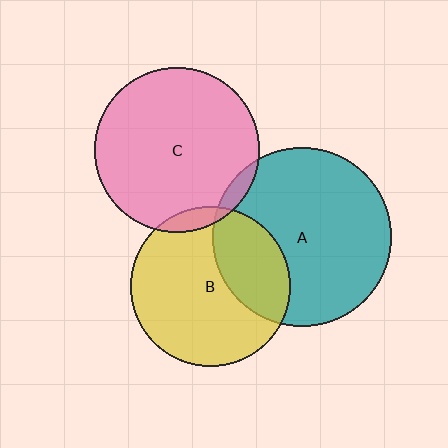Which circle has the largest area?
Circle A (teal).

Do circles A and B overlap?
Yes.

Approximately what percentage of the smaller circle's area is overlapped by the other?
Approximately 30%.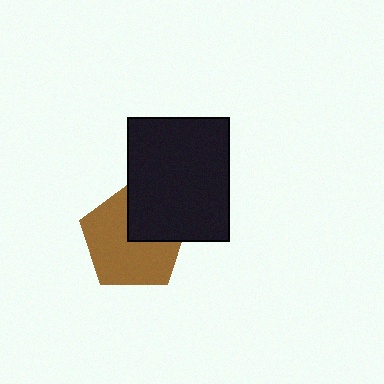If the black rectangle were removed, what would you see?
You would see the complete brown pentagon.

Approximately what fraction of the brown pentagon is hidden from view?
Roughly 32% of the brown pentagon is hidden behind the black rectangle.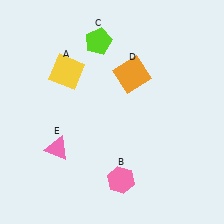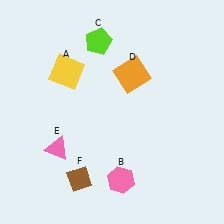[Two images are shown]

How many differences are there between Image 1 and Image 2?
There is 1 difference between the two images.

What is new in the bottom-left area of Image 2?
A brown diamond (F) was added in the bottom-left area of Image 2.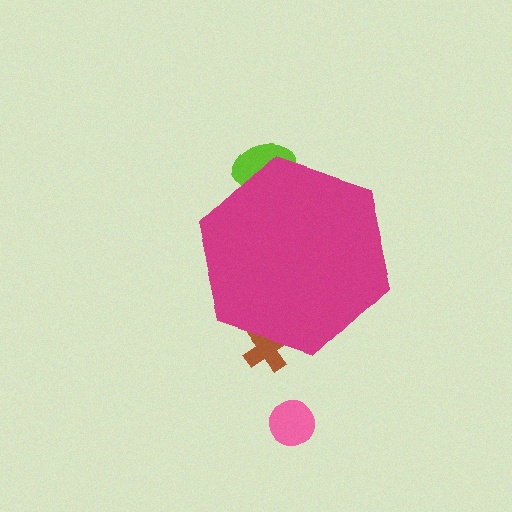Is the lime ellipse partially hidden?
Yes, the lime ellipse is partially hidden behind the magenta hexagon.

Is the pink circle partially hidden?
No, the pink circle is fully visible.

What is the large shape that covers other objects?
A magenta hexagon.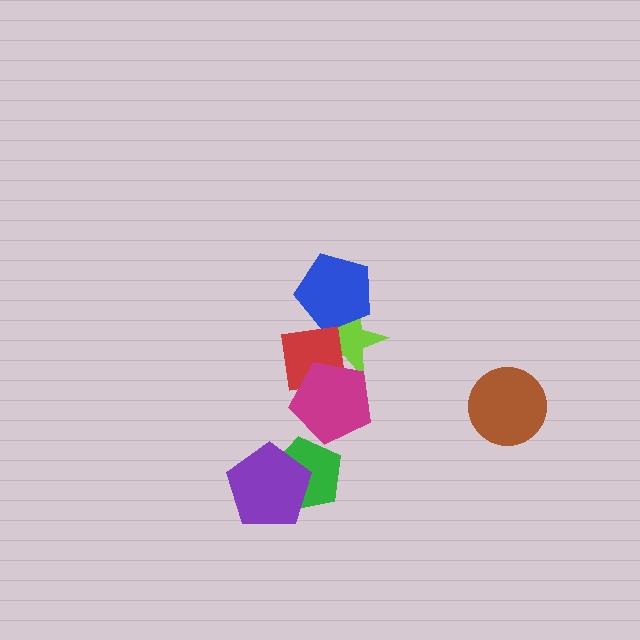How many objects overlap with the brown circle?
0 objects overlap with the brown circle.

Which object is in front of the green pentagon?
The purple pentagon is in front of the green pentagon.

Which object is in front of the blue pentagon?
The red square is in front of the blue pentagon.